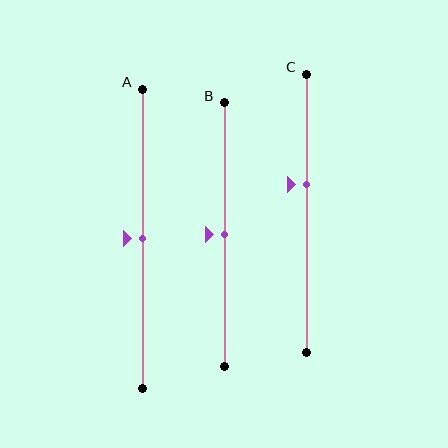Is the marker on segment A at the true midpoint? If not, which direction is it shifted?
Yes, the marker on segment A is at the true midpoint.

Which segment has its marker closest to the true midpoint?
Segment A has its marker closest to the true midpoint.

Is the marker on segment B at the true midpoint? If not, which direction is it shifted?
Yes, the marker on segment B is at the true midpoint.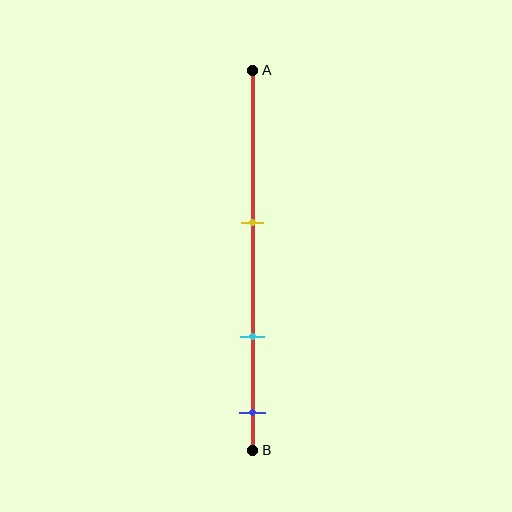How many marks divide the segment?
There are 3 marks dividing the segment.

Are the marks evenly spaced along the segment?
Yes, the marks are approximately evenly spaced.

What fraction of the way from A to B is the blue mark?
The blue mark is approximately 90% (0.9) of the way from A to B.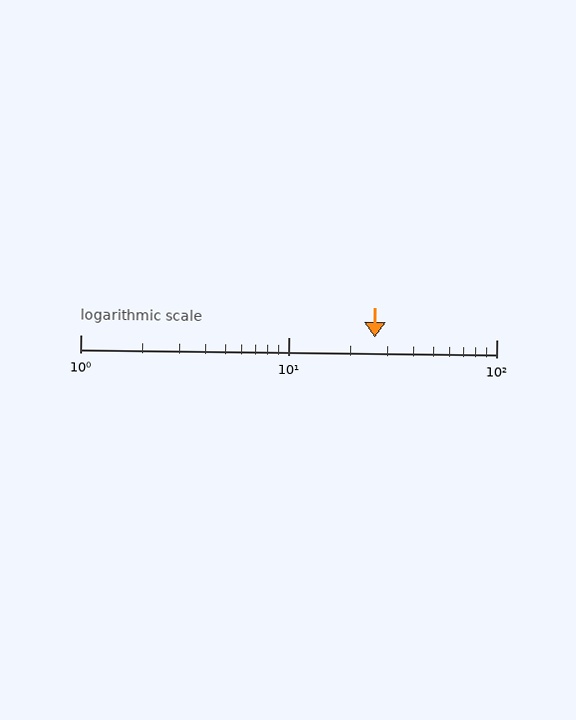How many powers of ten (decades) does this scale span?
The scale spans 2 decades, from 1 to 100.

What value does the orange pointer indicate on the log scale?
The pointer indicates approximately 26.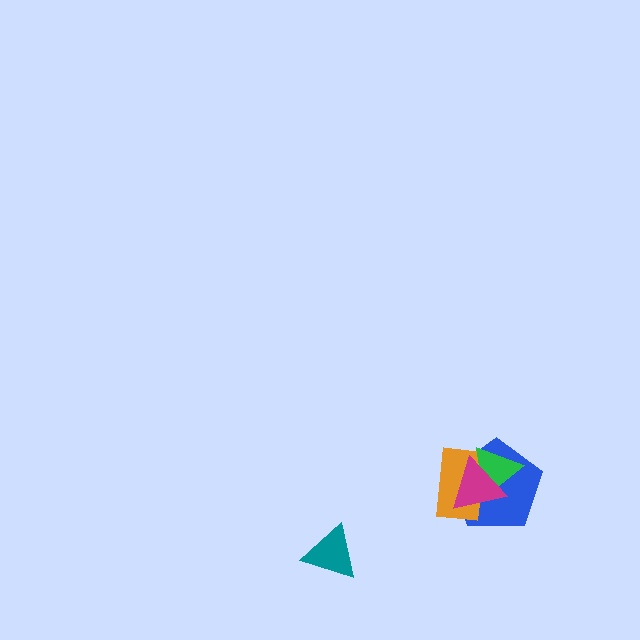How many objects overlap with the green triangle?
3 objects overlap with the green triangle.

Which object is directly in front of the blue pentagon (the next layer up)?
The orange rectangle is directly in front of the blue pentagon.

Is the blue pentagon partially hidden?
Yes, it is partially covered by another shape.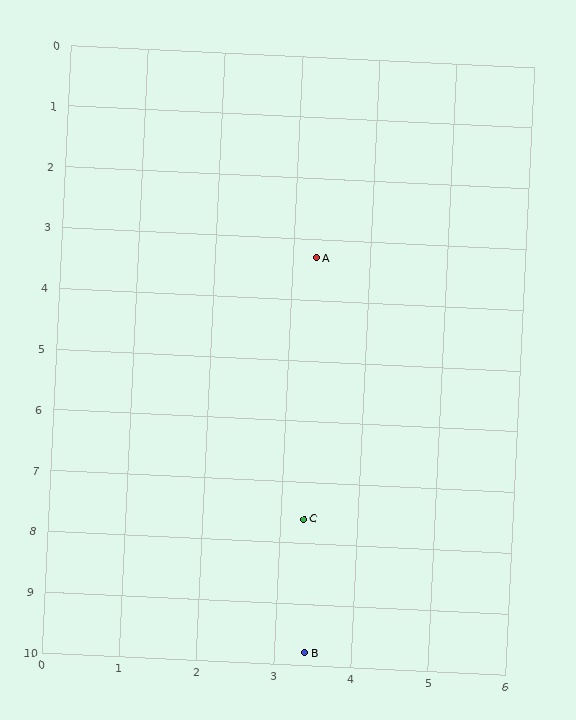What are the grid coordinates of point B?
Point B is at approximately (3.4, 9.8).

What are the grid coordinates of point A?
Point A is at approximately (3.3, 3.3).